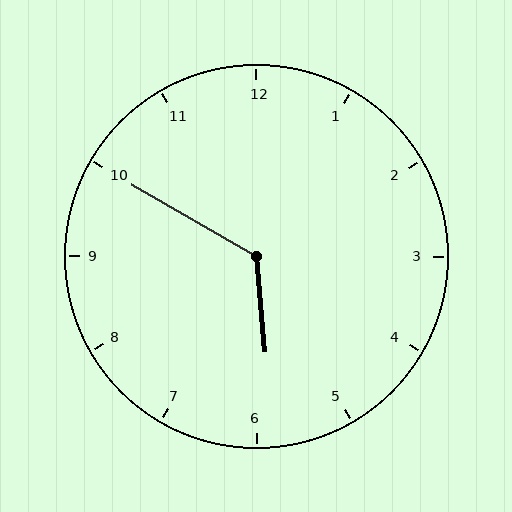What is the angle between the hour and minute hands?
Approximately 125 degrees.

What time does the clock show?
5:50.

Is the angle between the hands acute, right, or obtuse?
It is obtuse.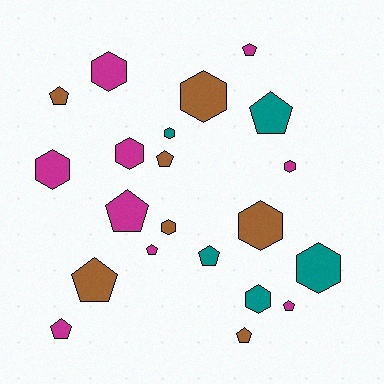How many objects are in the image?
There are 21 objects.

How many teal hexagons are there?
There are 3 teal hexagons.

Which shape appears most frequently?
Pentagon, with 11 objects.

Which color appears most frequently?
Magenta, with 9 objects.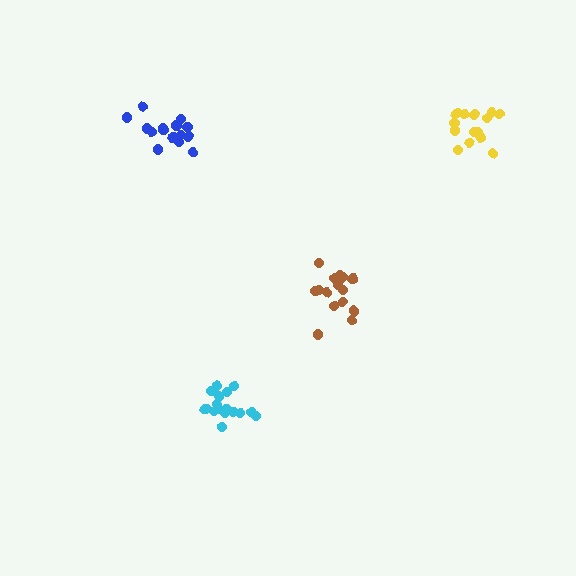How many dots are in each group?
Group 1: 16 dots, Group 2: 17 dots, Group 3: 15 dots, Group 4: 15 dots (63 total).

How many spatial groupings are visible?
There are 4 spatial groupings.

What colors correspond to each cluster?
The clusters are colored: yellow, cyan, brown, blue.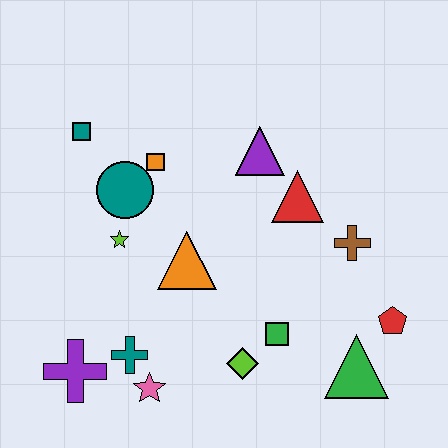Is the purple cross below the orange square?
Yes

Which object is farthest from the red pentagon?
The teal square is farthest from the red pentagon.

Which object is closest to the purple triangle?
The red triangle is closest to the purple triangle.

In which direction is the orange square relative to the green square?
The orange square is above the green square.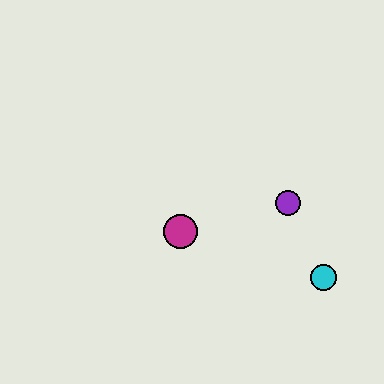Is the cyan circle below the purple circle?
Yes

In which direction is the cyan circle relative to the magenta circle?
The cyan circle is to the right of the magenta circle.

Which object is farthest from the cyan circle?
The magenta circle is farthest from the cyan circle.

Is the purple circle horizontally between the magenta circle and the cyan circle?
Yes